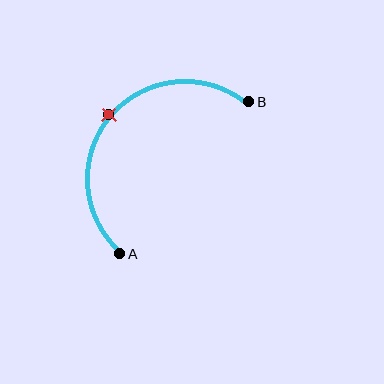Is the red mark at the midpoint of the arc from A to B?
Yes. The red mark lies on the arc at equal arc-length from both A and B — it is the arc midpoint.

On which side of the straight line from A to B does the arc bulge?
The arc bulges above and to the left of the straight line connecting A and B.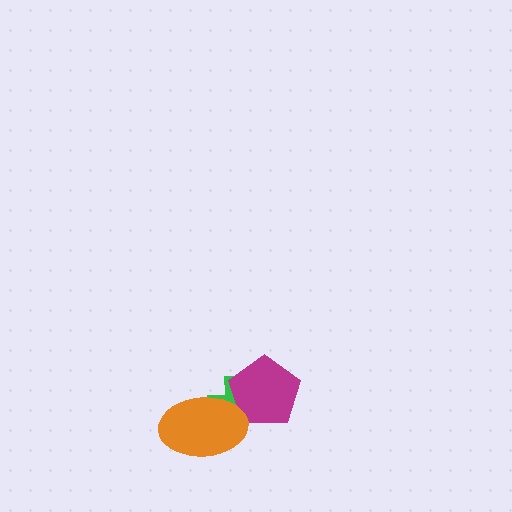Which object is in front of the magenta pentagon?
The orange ellipse is in front of the magenta pentagon.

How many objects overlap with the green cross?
2 objects overlap with the green cross.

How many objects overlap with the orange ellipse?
2 objects overlap with the orange ellipse.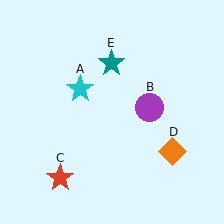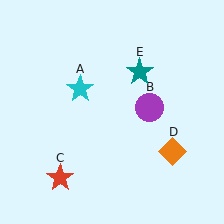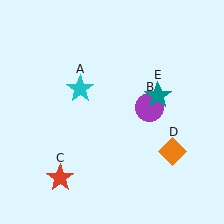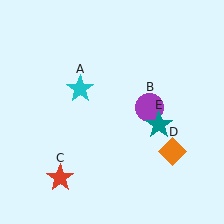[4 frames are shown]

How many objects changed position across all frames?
1 object changed position: teal star (object E).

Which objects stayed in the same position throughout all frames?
Cyan star (object A) and purple circle (object B) and red star (object C) and orange diamond (object D) remained stationary.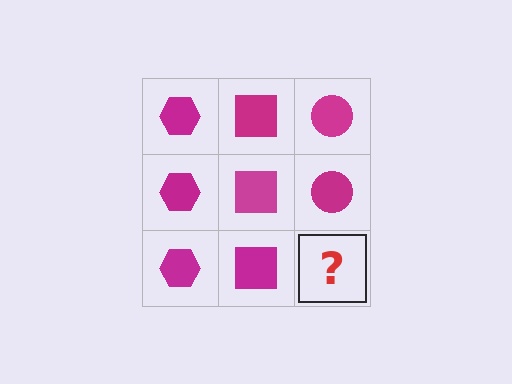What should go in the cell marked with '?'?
The missing cell should contain a magenta circle.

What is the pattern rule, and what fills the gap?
The rule is that each column has a consistent shape. The gap should be filled with a magenta circle.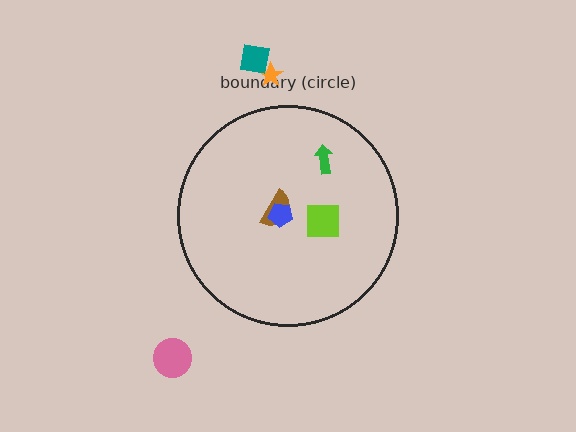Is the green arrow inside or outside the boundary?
Inside.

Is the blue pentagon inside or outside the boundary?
Inside.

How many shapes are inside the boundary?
4 inside, 3 outside.